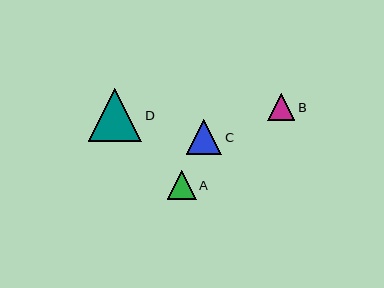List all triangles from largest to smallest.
From largest to smallest: D, C, A, B.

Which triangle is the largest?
Triangle D is the largest with a size of approximately 53 pixels.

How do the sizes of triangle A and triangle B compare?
Triangle A and triangle B are approximately the same size.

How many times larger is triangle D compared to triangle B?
Triangle D is approximately 2.0 times the size of triangle B.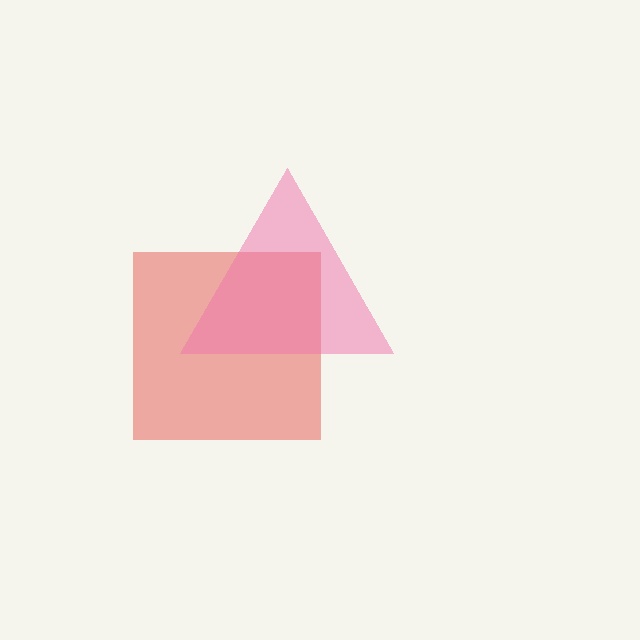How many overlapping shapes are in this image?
There are 2 overlapping shapes in the image.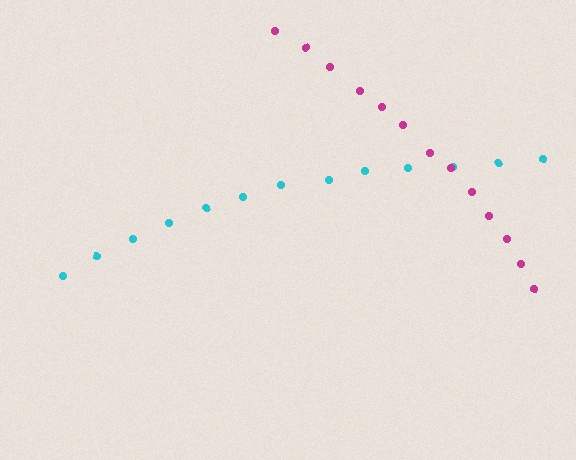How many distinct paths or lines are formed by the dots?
There are 2 distinct paths.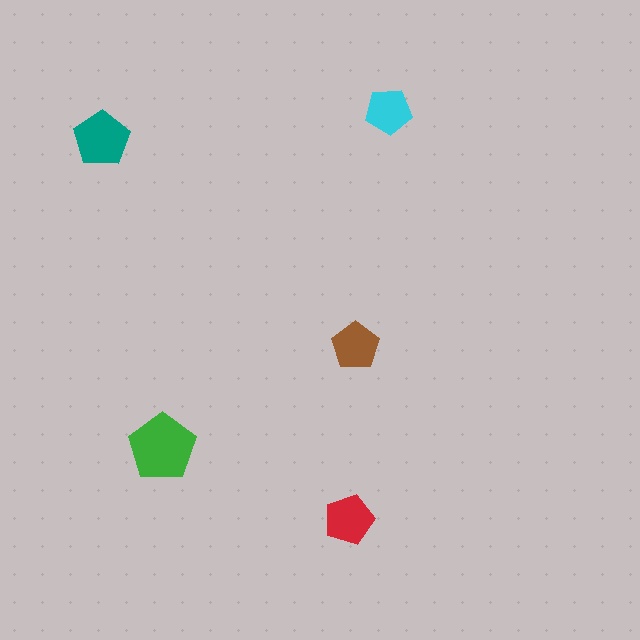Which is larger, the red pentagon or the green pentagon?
The green one.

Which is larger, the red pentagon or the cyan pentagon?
The red one.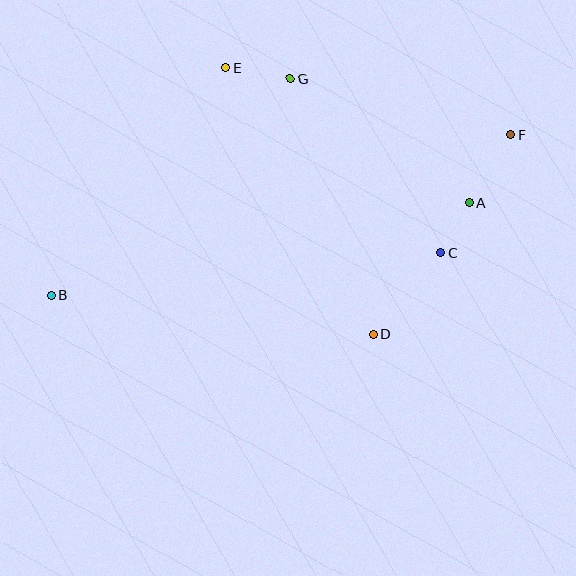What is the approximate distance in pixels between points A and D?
The distance between A and D is approximately 163 pixels.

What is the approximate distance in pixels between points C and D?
The distance between C and D is approximately 106 pixels.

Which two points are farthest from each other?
Points B and F are farthest from each other.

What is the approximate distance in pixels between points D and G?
The distance between D and G is approximately 269 pixels.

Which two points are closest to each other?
Points A and C are closest to each other.